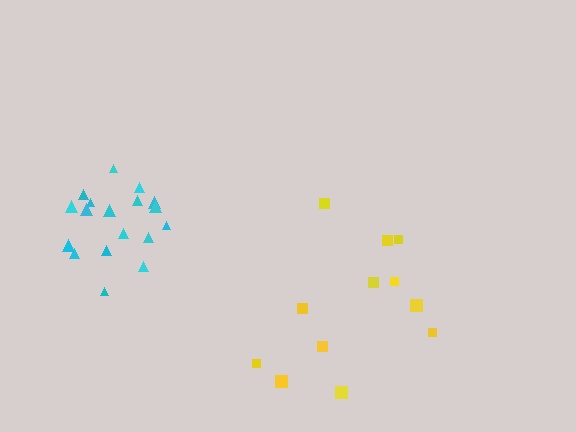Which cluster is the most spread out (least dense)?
Yellow.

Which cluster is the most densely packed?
Cyan.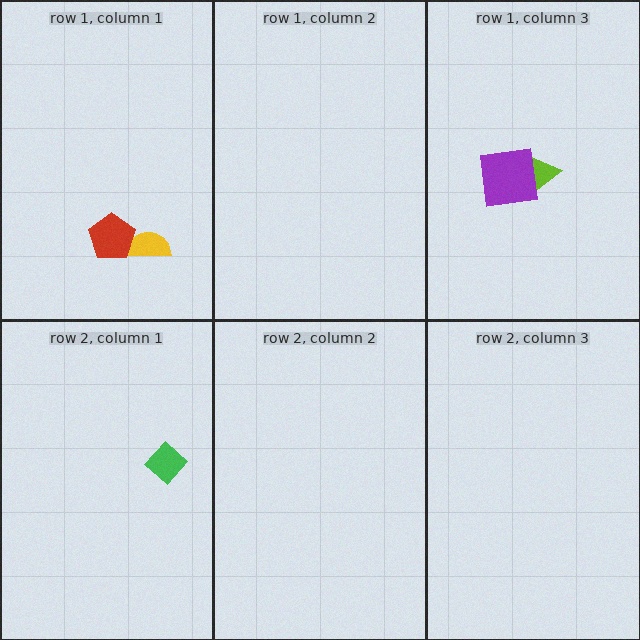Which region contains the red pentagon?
The row 1, column 1 region.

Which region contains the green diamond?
The row 2, column 1 region.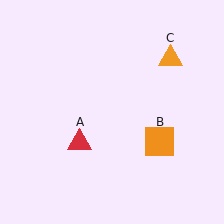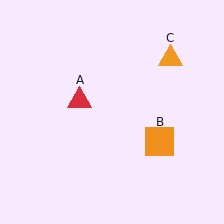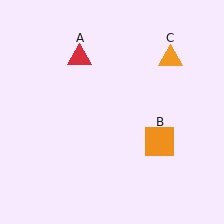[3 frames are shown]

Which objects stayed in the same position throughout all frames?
Orange square (object B) and orange triangle (object C) remained stationary.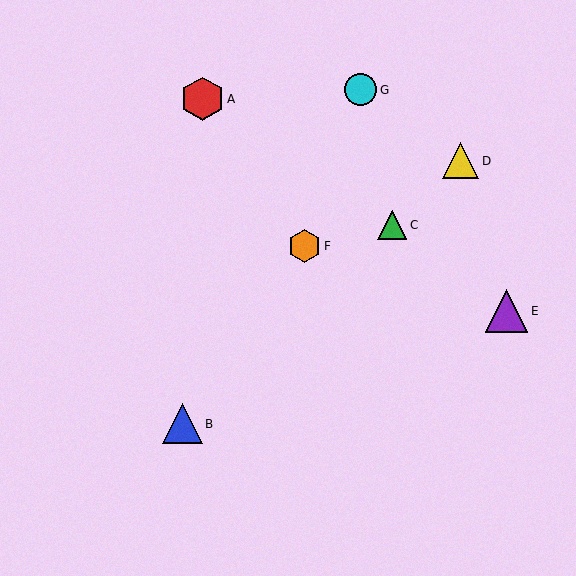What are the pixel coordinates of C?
Object C is at (392, 225).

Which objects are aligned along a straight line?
Objects B, C, D are aligned along a straight line.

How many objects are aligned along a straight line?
3 objects (B, C, D) are aligned along a straight line.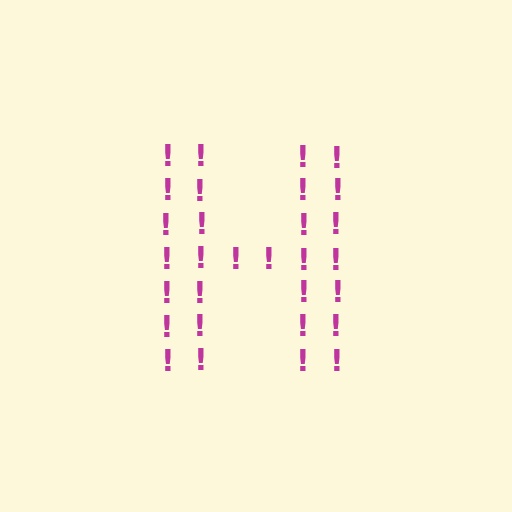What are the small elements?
The small elements are exclamation marks.